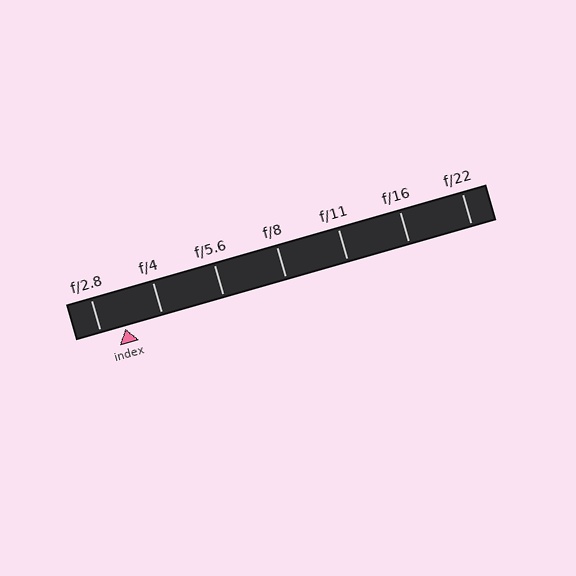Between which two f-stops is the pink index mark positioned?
The index mark is between f/2.8 and f/4.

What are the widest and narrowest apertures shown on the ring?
The widest aperture shown is f/2.8 and the narrowest is f/22.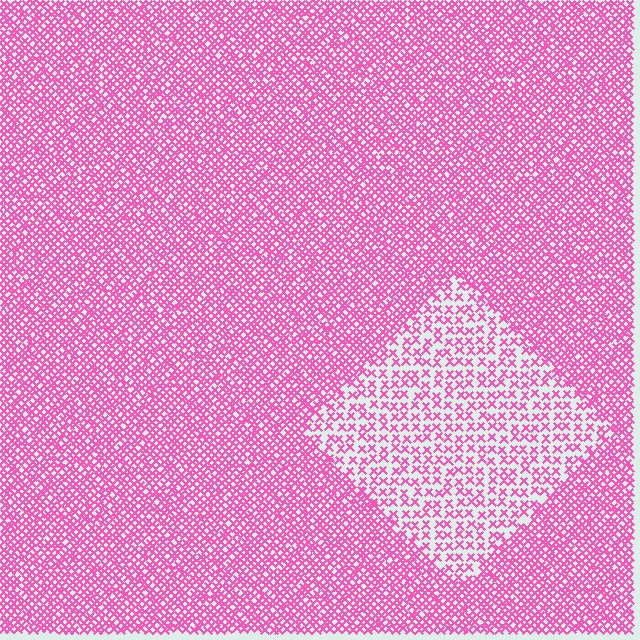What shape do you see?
I see a diamond.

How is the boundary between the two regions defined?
The boundary is defined by a change in element density (approximately 2.2x ratio). All elements are the same color, size, and shape.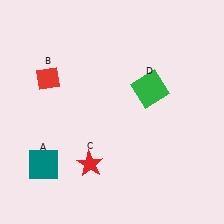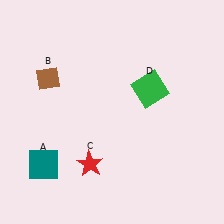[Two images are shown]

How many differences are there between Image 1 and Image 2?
There is 1 difference between the two images.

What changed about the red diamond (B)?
In Image 1, B is red. In Image 2, it changed to brown.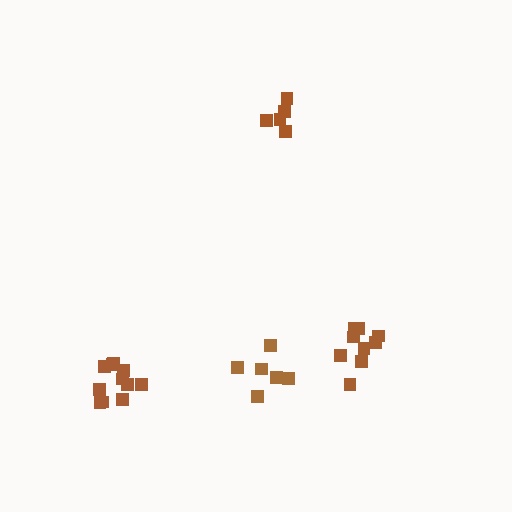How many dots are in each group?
Group 1: 9 dots, Group 2: 5 dots, Group 3: 6 dots, Group 4: 11 dots (31 total).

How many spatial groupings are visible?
There are 4 spatial groupings.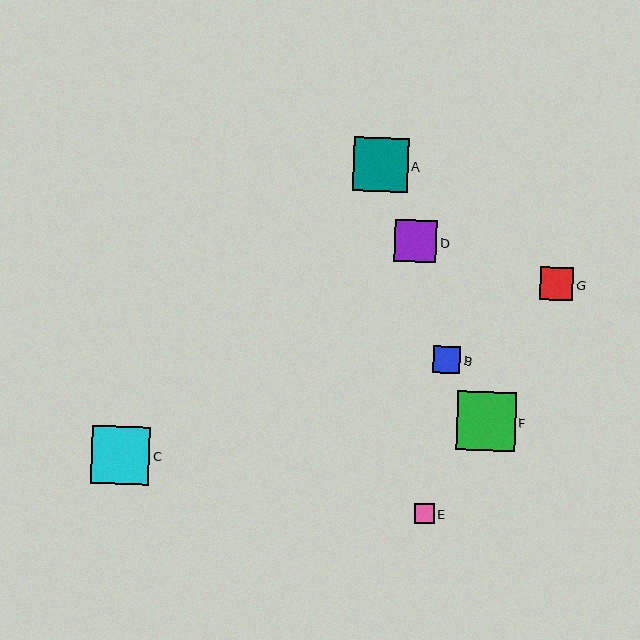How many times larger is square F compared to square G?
Square F is approximately 1.8 times the size of square G.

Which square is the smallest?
Square E is the smallest with a size of approximately 20 pixels.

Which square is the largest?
Square F is the largest with a size of approximately 58 pixels.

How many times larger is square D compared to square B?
Square D is approximately 1.5 times the size of square B.